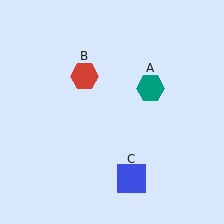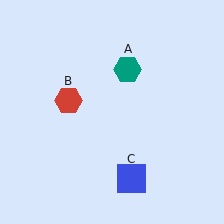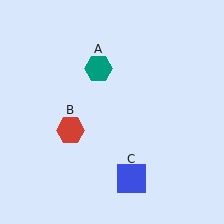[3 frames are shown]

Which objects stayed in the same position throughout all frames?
Blue square (object C) remained stationary.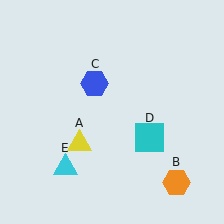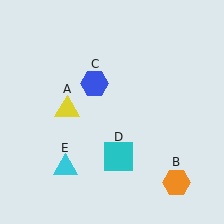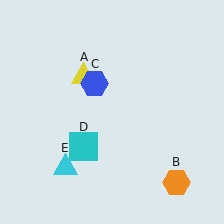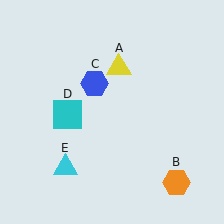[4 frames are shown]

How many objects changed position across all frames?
2 objects changed position: yellow triangle (object A), cyan square (object D).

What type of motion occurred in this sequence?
The yellow triangle (object A), cyan square (object D) rotated clockwise around the center of the scene.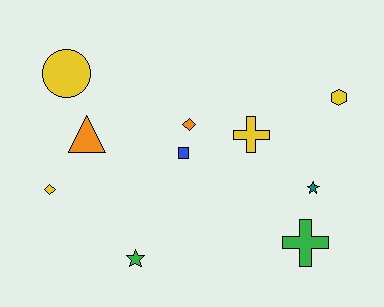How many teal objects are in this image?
There is 1 teal object.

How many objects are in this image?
There are 10 objects.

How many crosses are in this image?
There are 2 crosses.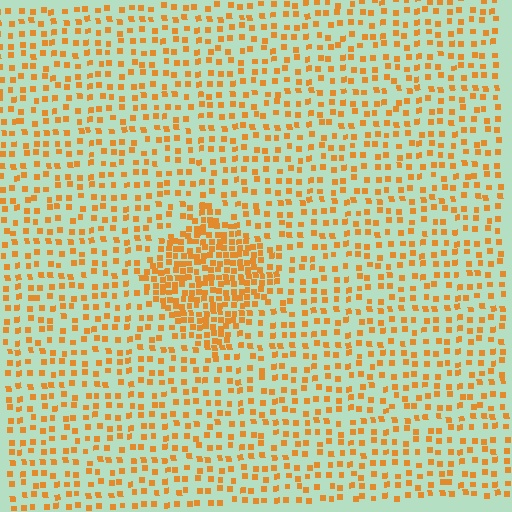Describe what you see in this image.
The image contains small orange elements arranged at two different densities. A diamond-shaped region is visible where the elements are more densely packed than the surrounding area.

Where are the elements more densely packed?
The elements are more densely packed inside the diamond boundary.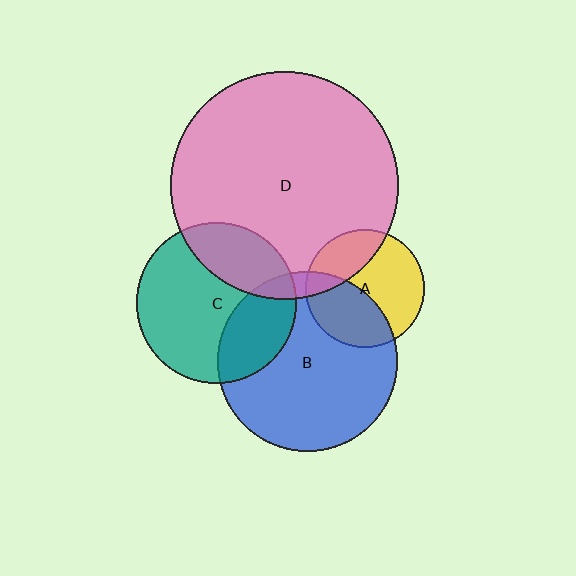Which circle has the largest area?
Circle D (pink).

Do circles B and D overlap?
Yes.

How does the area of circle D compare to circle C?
Approximately 2.0 times.